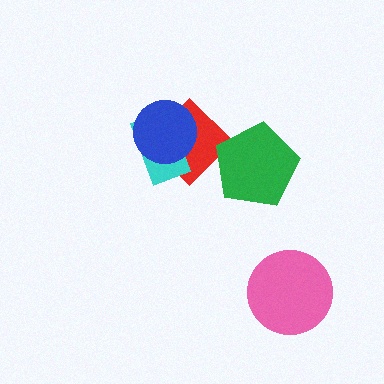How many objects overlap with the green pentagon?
1 object overlaps with the green pentagon.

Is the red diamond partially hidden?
Yes, it is partially covered by another shape.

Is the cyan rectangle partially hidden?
Yes, it is partially covered by another shape.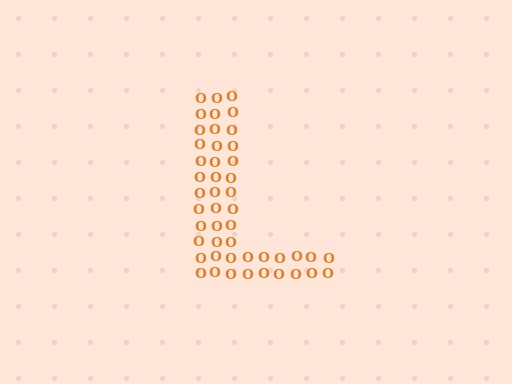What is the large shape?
The large shape is the letter L.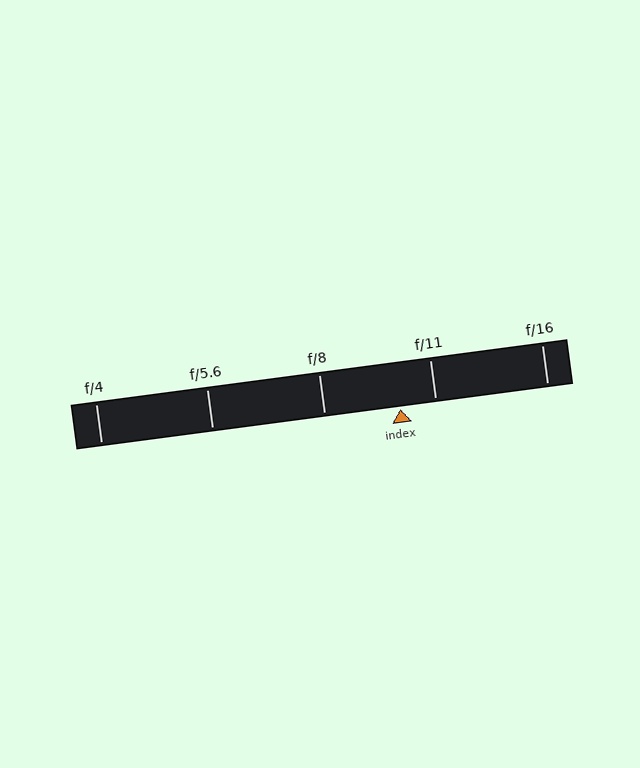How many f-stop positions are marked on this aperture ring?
There are 5 f-stop positions marked.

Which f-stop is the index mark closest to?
The index mark is closest to f/11.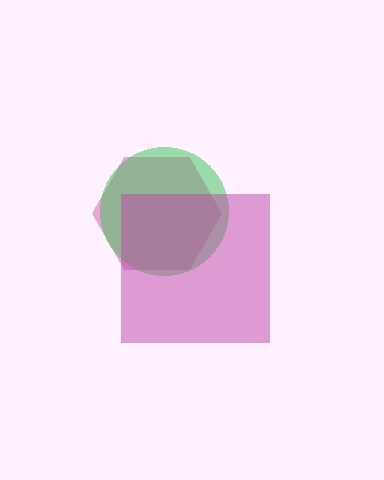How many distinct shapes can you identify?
There are 3 distinct shapes: a pink hexagon, a green circle, a magenta square.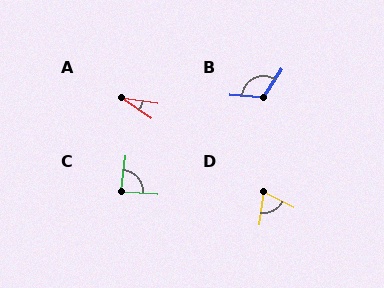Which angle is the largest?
B, at approximately 119 degrees.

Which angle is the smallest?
A, at approximately 27 degrees.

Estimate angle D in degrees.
Approximately 70 degrees.